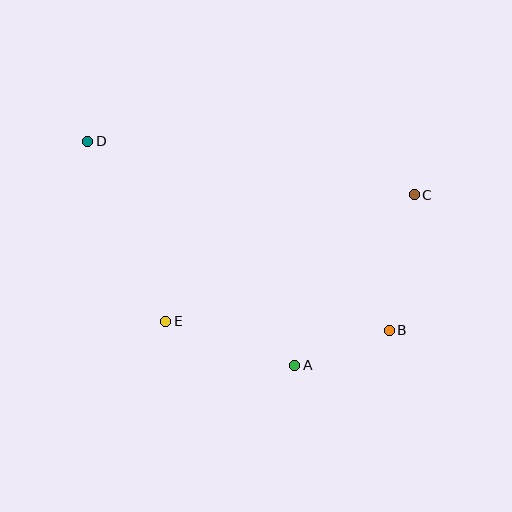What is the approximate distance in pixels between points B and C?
The distance between B and C is approximately 138 pixels.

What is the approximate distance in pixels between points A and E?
The distance between A and E is approximately 137 pixels.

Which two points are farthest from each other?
Points B and D are farthest from each other.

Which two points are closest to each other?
Points A and B are closest to each other.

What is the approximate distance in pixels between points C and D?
The distance between C and D is approximately 331 pixels.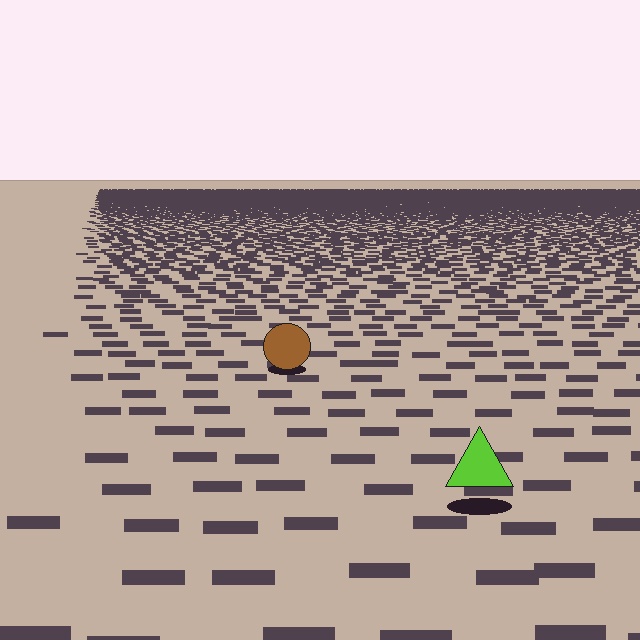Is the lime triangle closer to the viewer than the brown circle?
Yes. The lime triangle is closer — you can tell from the texture gradient: the ground texture is coarser near it.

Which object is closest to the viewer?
The lime triangle is closest. The texture marks near it are larger and more spread out.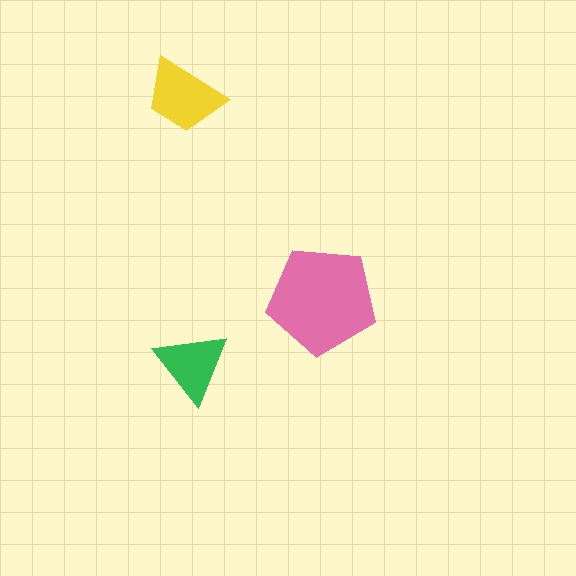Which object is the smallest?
The green triangle.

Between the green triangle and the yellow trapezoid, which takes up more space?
The yellow trapezoid.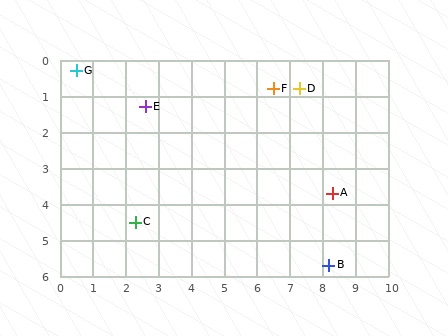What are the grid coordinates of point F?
Point F is at approximately (6.5, 0.8).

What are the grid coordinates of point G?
Point G is at approximately (0.5, 0.3).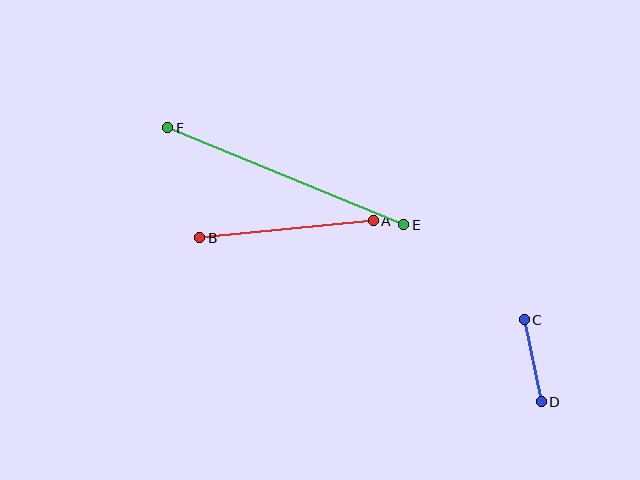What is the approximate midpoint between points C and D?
The midpoint is at approximately (533, 361) pixels.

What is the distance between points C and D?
The distance is approximately 84 pixels.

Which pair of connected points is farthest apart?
Points E and F are farthest apart.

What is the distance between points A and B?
The distance is approximately 175 pixels.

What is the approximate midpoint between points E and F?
The midpoint is at approximately (286, 176) pixels.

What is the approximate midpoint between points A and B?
The midpoint is at approximately (286, 229) pixels.